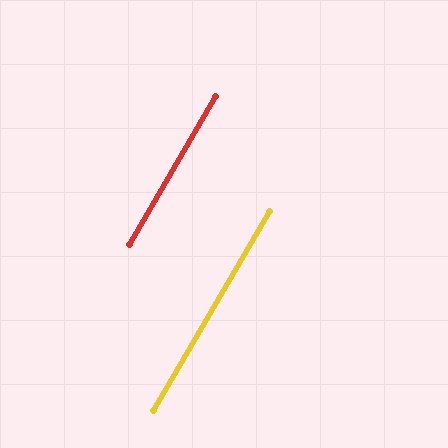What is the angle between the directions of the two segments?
Approximately 0 degrees.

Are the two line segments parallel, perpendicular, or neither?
Parallel — their directions differ by only 0.1°.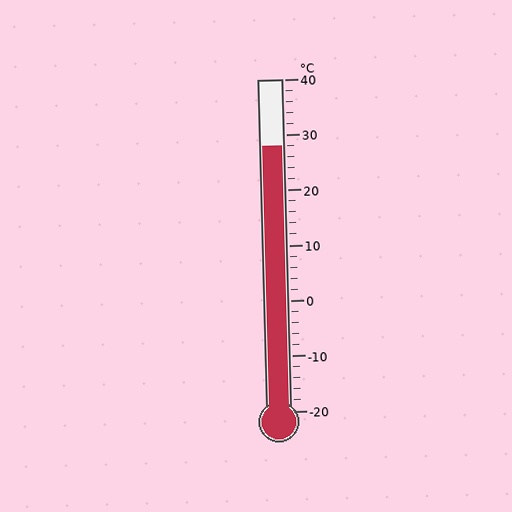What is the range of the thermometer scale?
The thermometer scale ranges from -20°C to 40°C.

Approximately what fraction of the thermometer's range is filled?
The thermometer is filled to approximately 80% of its range.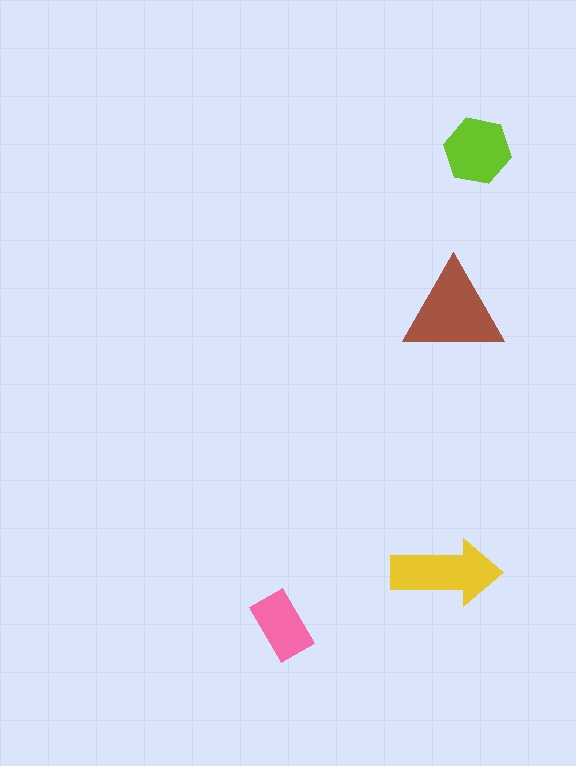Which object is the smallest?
The pink rectangle.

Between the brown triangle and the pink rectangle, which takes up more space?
The brown triangle.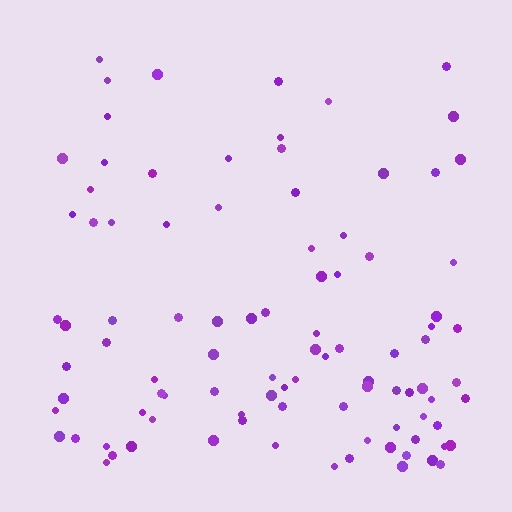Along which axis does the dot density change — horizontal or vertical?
Vertical.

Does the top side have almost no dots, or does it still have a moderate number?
Still a moderate number, just noticeably fewer than the bottom.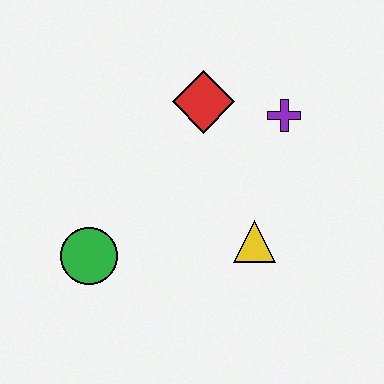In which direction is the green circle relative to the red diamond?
The green circle is below the red diamond.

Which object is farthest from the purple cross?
The green circle is farthest from the purple cross.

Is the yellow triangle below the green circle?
No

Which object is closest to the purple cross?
The red diamond is closest to the purple cross.